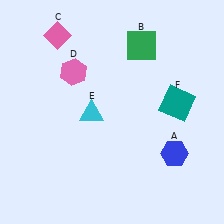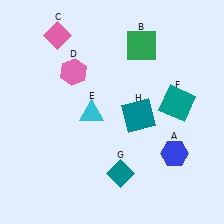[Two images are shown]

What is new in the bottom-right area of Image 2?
A teal diamond (G) was added in the bottom-right area of Image 2.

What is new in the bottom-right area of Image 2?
A teal square (H) was added in the bottom-right area of Image 2.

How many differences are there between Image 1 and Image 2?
There are 2 differences between the two images.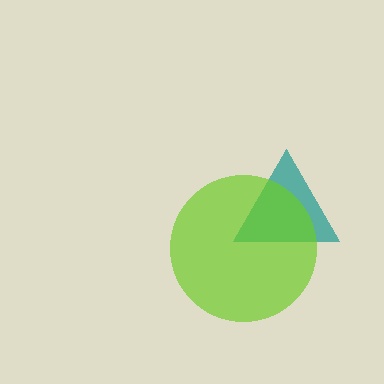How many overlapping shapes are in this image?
There are 2 overlapping shapes in the image.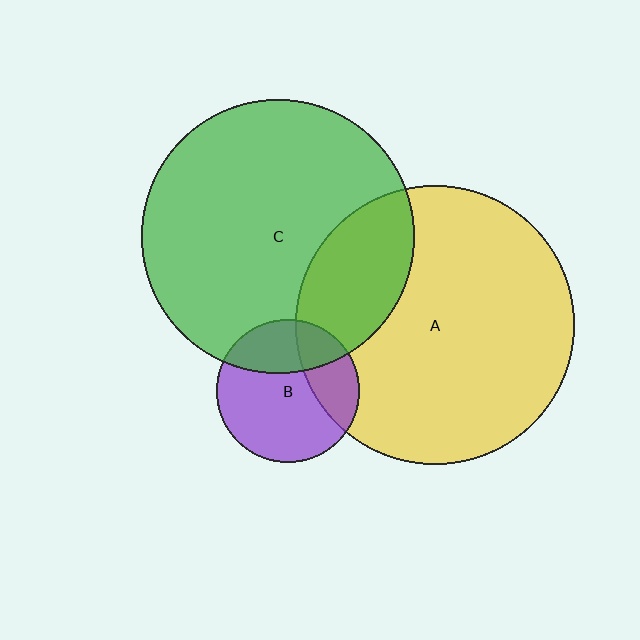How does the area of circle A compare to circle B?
Approximately 3.8 times.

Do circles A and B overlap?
Yes.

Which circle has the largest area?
Circle A (yellow).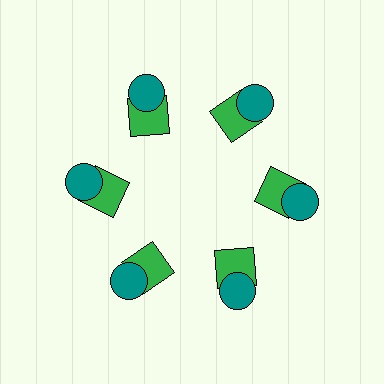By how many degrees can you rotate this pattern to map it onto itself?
The pattern maps onto itself every 60 degrees of rotation.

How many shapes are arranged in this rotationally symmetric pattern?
There are 12 shapes, arranged in 6 groups of 2.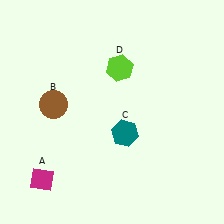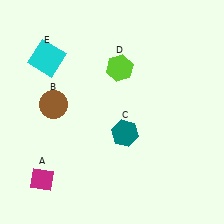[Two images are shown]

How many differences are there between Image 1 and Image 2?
There is 1 difference between the two images.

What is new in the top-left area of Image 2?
A cyan square (E) was added in the top-left area of Image 2.